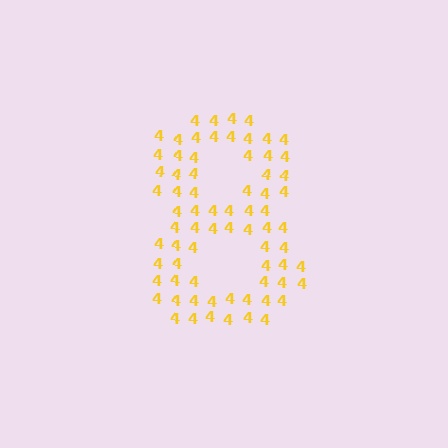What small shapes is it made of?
It is made of small digit 4's.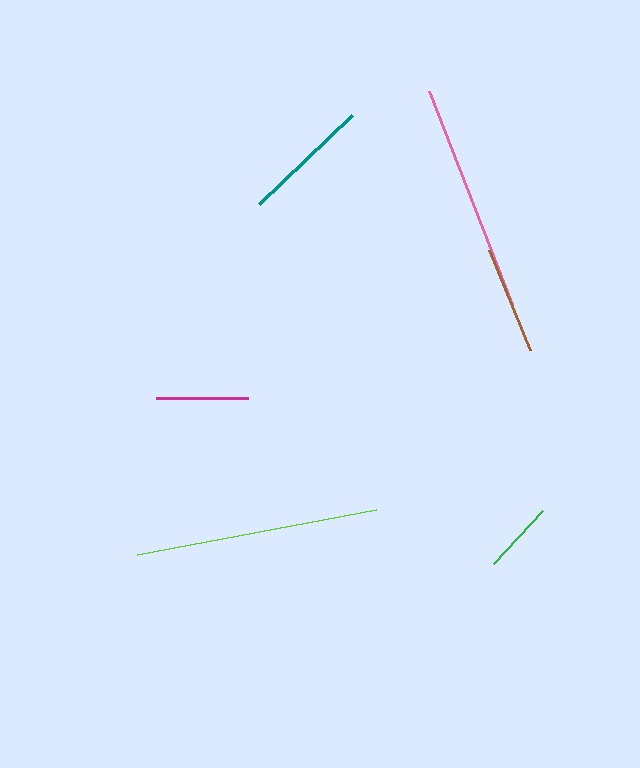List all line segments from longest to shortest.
From longest to shortest: lime, pink, teal, brown, magenta, green.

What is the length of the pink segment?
The pink segment is approximately 228 pixels long.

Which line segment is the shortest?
The green line is the shortest at approximately 72 pixels.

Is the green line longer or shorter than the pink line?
The pink line is longer than the green line.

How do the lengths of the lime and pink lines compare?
The lime and pink lines are approximately the same length.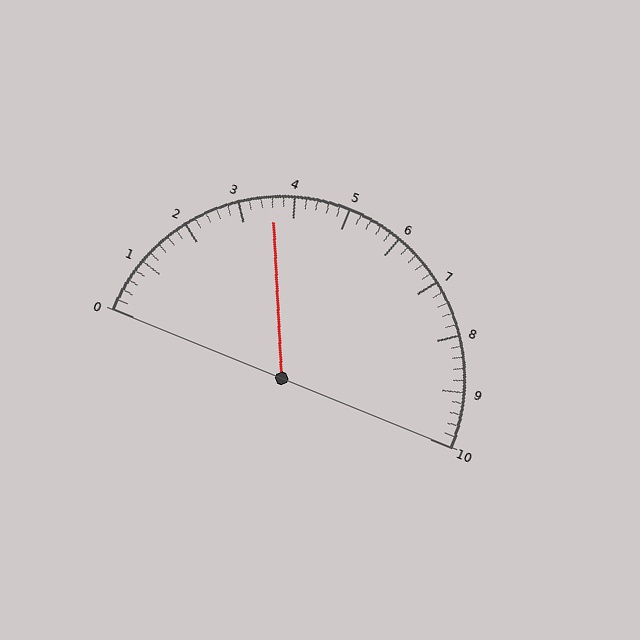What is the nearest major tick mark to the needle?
The nearest major tick mark is 4.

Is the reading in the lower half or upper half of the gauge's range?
The reading is in the lower half of the range (0 to 10).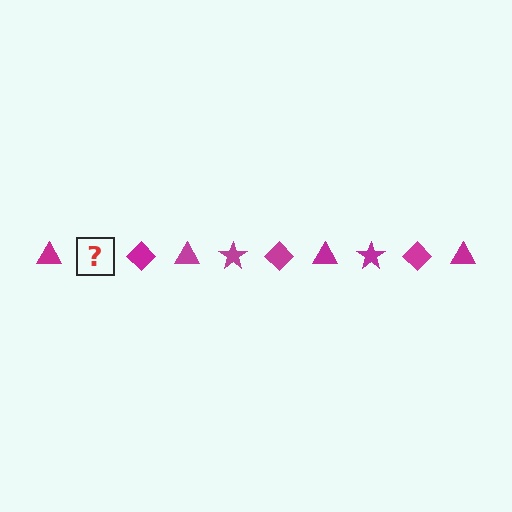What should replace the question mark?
The question mark should be replaced with a magenta star.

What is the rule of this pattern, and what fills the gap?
The rule is that the pattern cycles through triangle, star, diamond shapes in magenta. The gap should be filled with a magenta star.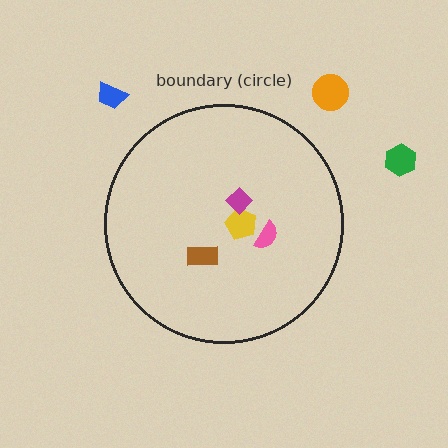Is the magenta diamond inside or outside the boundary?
Inside.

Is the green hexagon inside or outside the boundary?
Outside.